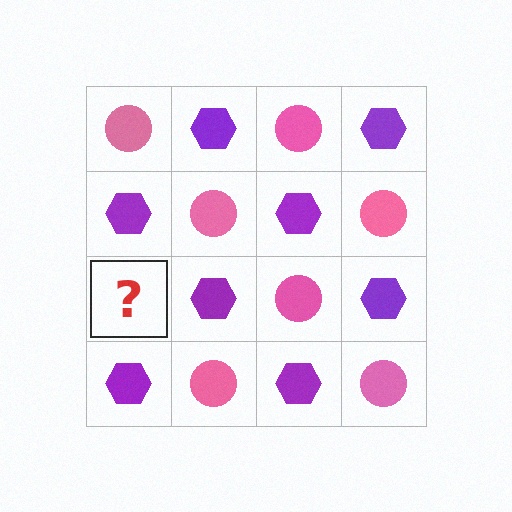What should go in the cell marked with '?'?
The missing cell should contain a pink circle.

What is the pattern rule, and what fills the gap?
The rule is that it alternates pink circle and purple hexagon in a checkerboard pattern. The gap should be filled with a pink circle.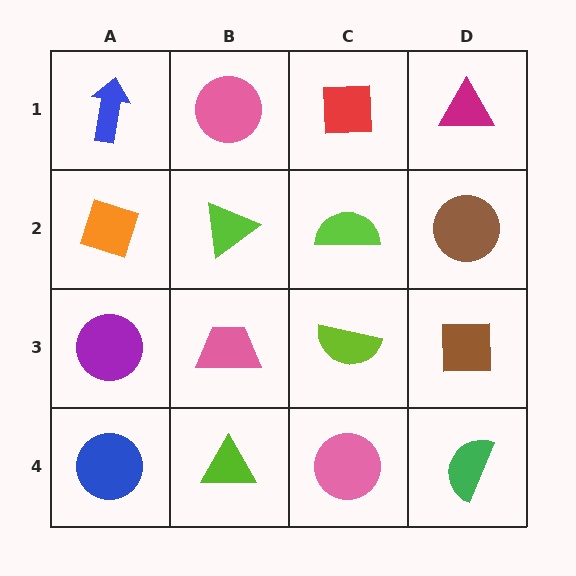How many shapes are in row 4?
4 shapes.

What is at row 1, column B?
A pink circle.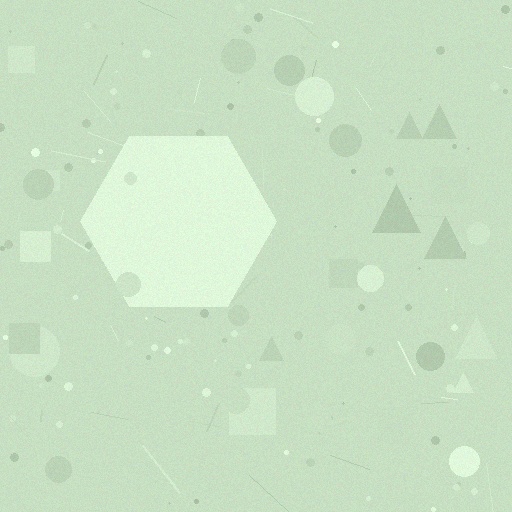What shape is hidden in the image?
A hexagon is hidden in the image.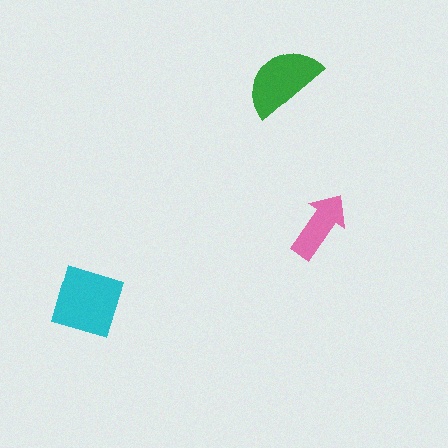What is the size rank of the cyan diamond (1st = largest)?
1st.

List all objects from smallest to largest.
The pink arrow, the green semicircle, the cyan diamond.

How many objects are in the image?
There are 3 objects in the image.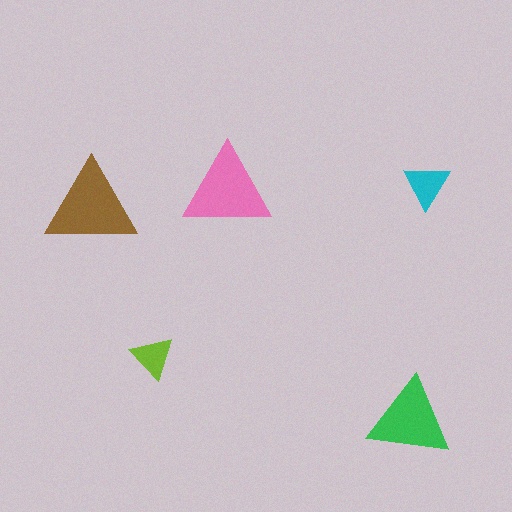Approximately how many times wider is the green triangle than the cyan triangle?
About 2 times wider.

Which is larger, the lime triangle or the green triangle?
The green one.